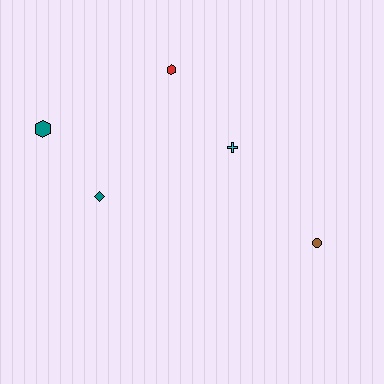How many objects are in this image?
There are 5 objects.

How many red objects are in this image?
There is 1 red object.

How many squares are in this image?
There are no squares.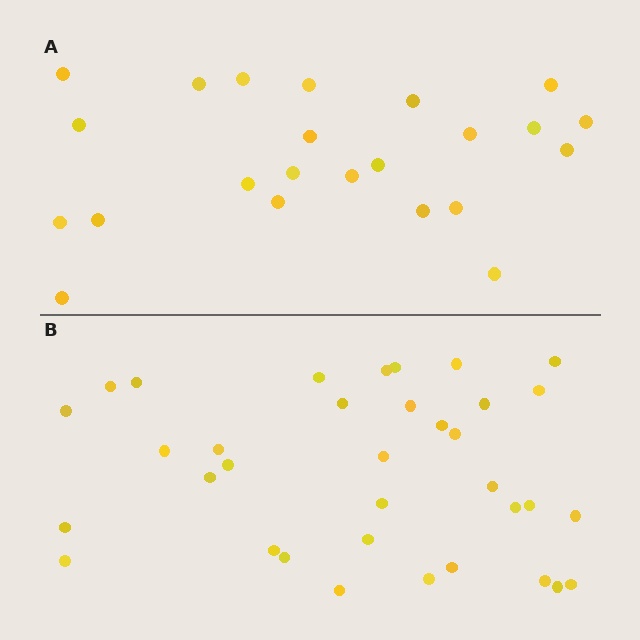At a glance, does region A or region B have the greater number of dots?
Region B (the bottom region) has more dots.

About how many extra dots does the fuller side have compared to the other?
Region B has roughly 12 or so more dots than region A.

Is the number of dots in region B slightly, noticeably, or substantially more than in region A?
Region B has substantially more. The ratio is roughly 1.5 to 1.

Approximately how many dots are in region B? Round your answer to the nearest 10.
About 40 dots. (The exact count is 35, which rounds to 40.)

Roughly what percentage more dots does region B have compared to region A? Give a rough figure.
About 50% more.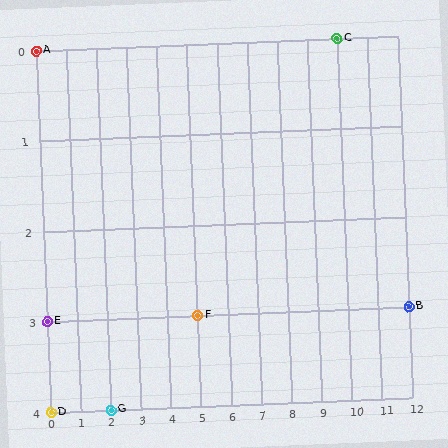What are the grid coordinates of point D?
Point D is at grid coordinates (0, 4).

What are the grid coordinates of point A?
Point A is at grid coordinates (0, 0).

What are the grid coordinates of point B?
Point B is at grid coordinates (12, 3).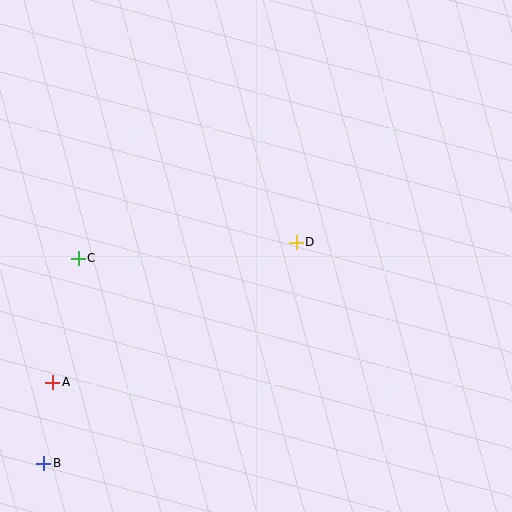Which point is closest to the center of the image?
Point D at (296, 242) is closest to the center.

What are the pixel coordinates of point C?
Point C is at (78, 258).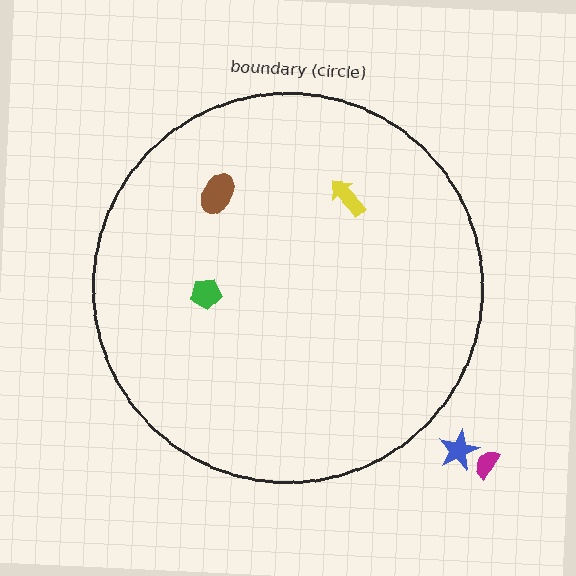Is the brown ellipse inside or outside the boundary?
Inside.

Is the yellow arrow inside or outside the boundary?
Inside.